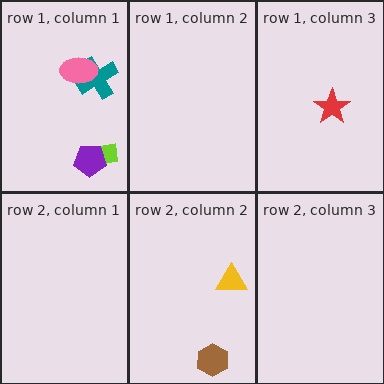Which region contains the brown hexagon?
The row 2, column 2 region.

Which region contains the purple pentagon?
The row 1, column 1 region.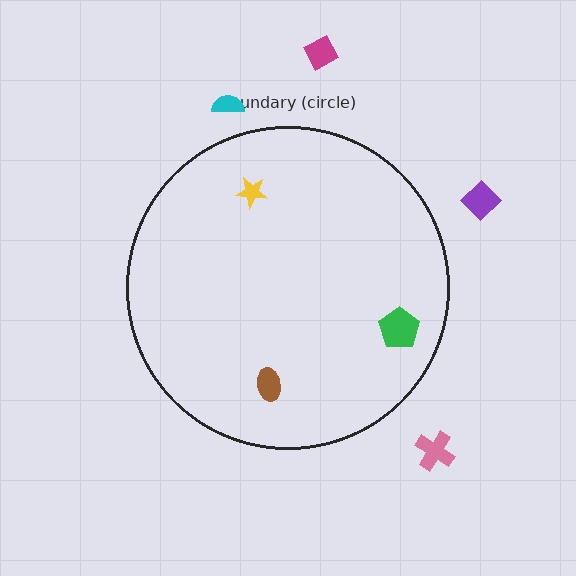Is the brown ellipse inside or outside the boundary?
Inside.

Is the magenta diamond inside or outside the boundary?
Outside.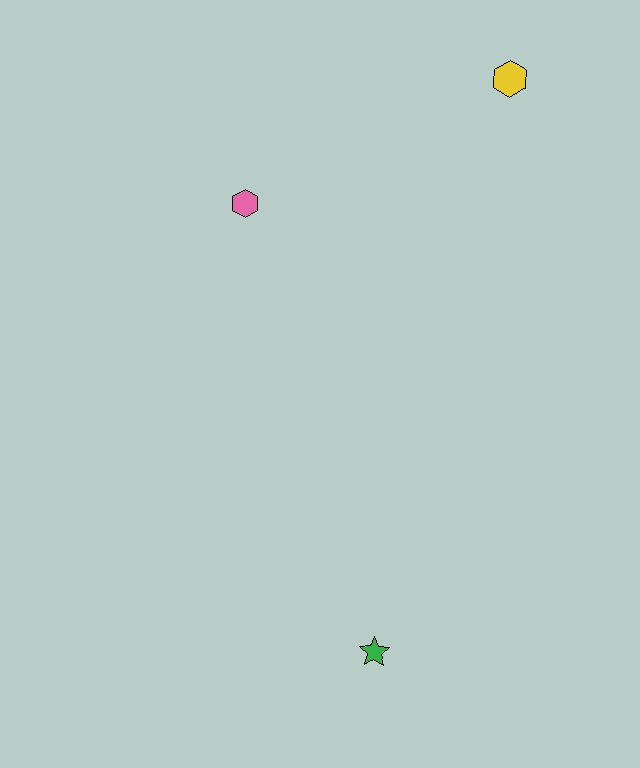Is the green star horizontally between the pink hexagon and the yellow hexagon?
Yes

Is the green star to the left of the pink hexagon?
No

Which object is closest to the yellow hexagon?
The pink hexagon is closest to the yellow hexagon.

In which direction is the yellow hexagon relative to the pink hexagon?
The yellow hexagon is to the right of the pink hexagon.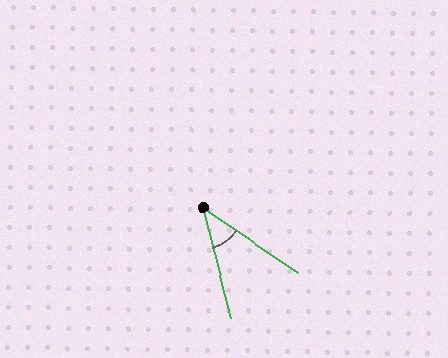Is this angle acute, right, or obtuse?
It is acute.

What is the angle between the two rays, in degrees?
Approximately 42 degrees.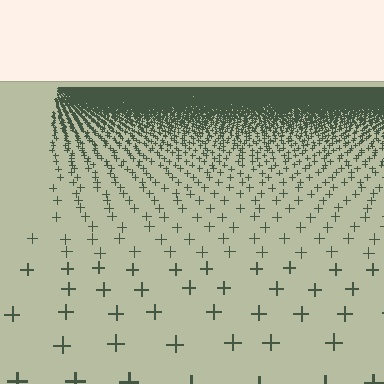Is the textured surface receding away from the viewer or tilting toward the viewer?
The surface is receding away from the viewer. Texture elements get smaller and denser toward the top.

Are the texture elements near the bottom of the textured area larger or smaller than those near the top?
Larger. Near the bottom, elements are closer to the viewer and appear at a bigger on-screen size.